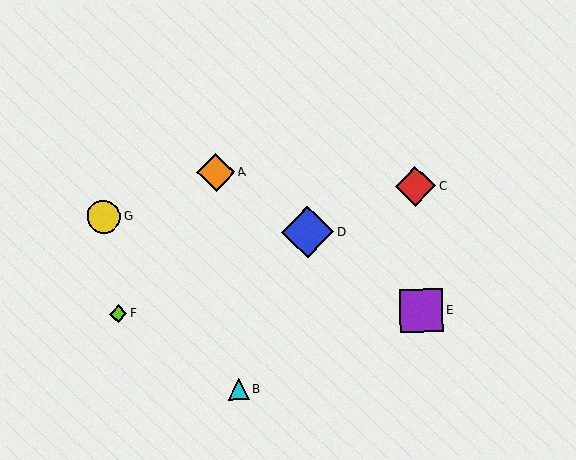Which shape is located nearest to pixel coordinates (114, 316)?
The lime diamond (labeled F) at (118, 314) is nearest to that location.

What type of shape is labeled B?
Shape B is a cyan triangle.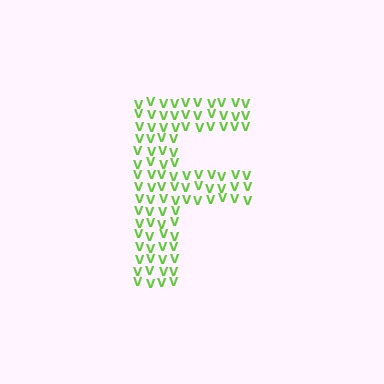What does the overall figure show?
The overall figure shows the letter F.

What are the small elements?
The small elements are letter V's.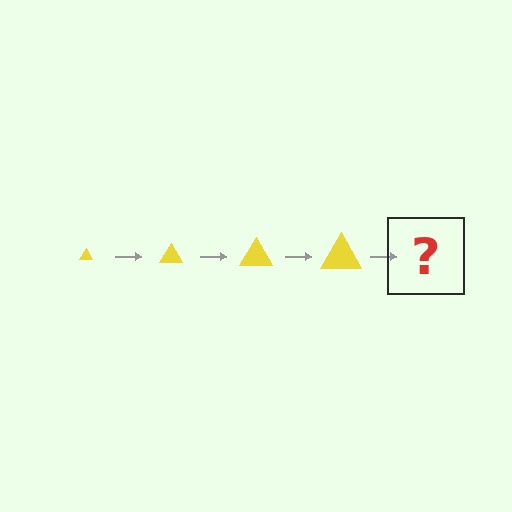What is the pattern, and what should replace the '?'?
The pattern is that the triangle gets progressively larger each step. The '?' should be a yellow triangle, larger than the previous one.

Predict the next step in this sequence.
The next step is a yellow triangle, larger than the previous one.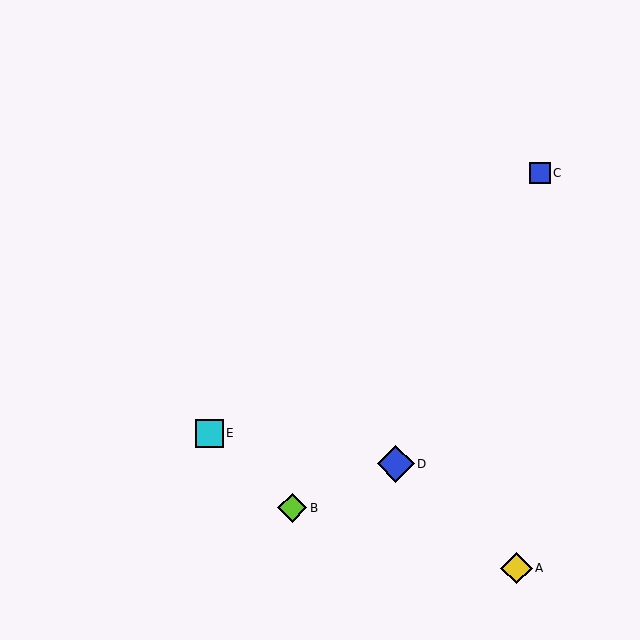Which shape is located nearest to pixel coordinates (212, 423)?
The cyan square (labeled E) at (209, 433) is nearest to that location.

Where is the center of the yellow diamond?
The center of the yellow diamond is at (517, 568).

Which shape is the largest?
The blue diamond (labeled D) is the largest.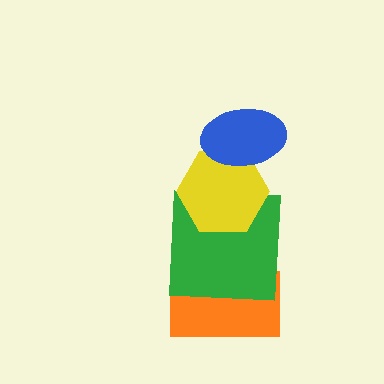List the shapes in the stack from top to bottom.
From top to bottom: the blue ellipse, the yellow hexagon, the green square, the orange rectangle.